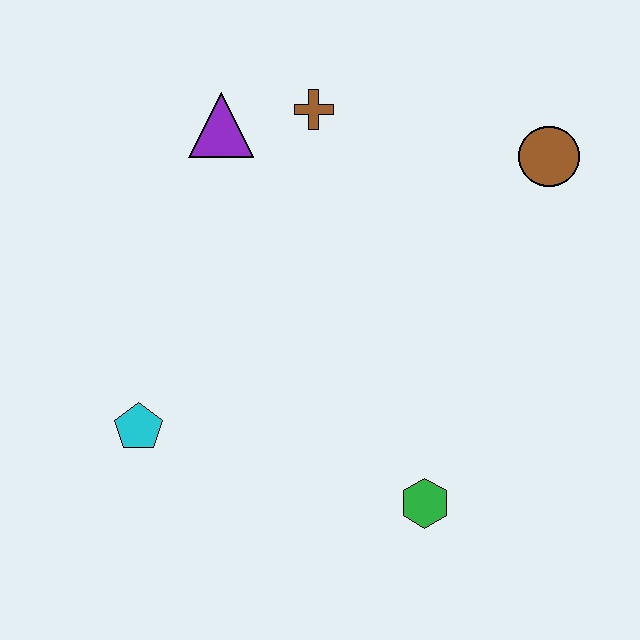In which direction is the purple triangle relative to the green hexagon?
The purple triangle is above the green hexagon.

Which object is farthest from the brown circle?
The cyan pentagon is farthest from the brown circle.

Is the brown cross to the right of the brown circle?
No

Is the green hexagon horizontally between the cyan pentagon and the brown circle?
Yes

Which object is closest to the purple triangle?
The brown cross is closest to the purple triangle.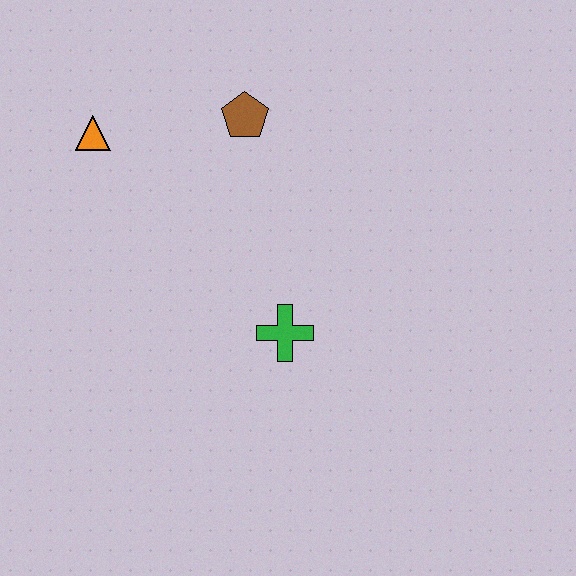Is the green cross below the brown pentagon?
Yes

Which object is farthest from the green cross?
The orange triangle is farthest from the green cross.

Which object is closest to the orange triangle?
The brown pentagon is closest to the orange triangle.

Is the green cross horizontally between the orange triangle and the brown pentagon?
No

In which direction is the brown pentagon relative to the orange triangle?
The brown pentagon is to the right of the orange triangle.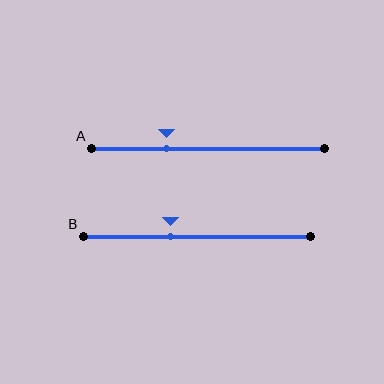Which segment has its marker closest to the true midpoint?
Segment B has its marker closest to the true midpoint.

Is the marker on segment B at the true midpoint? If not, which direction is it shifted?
No, the marker on segment B is shifted to the left by about 12% of the segment length.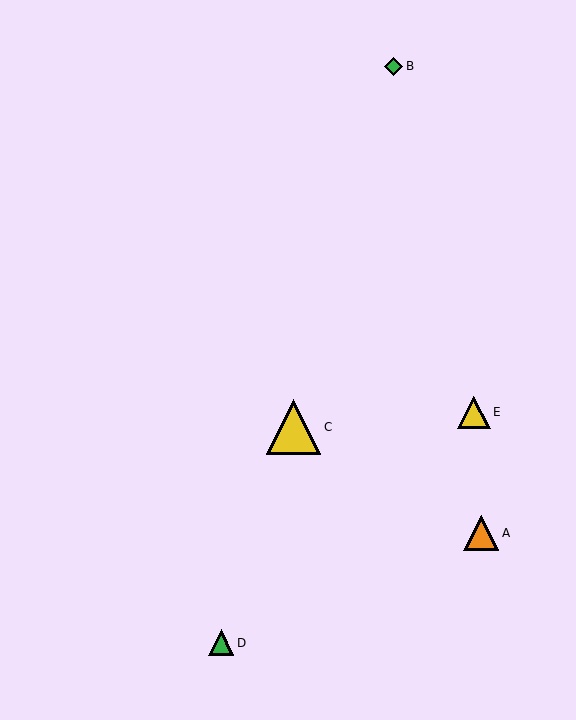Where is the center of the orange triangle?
The center of the orange triangle is at (481, 533).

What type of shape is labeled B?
Shape B is a green diamond.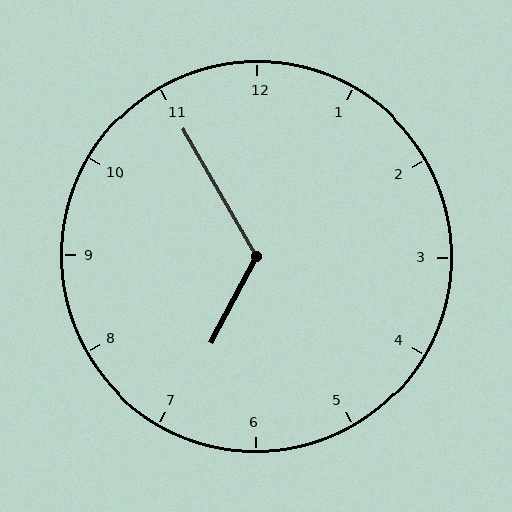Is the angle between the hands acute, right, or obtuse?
It is obtuse.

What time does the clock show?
6:55.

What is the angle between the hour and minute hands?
Approximately 122 degrees.